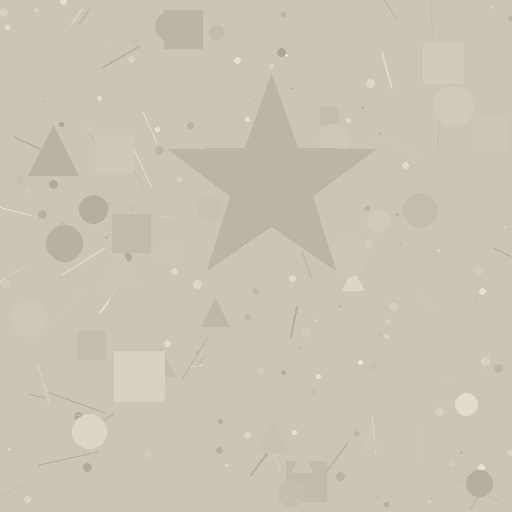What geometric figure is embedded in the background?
A star is embedded in the background.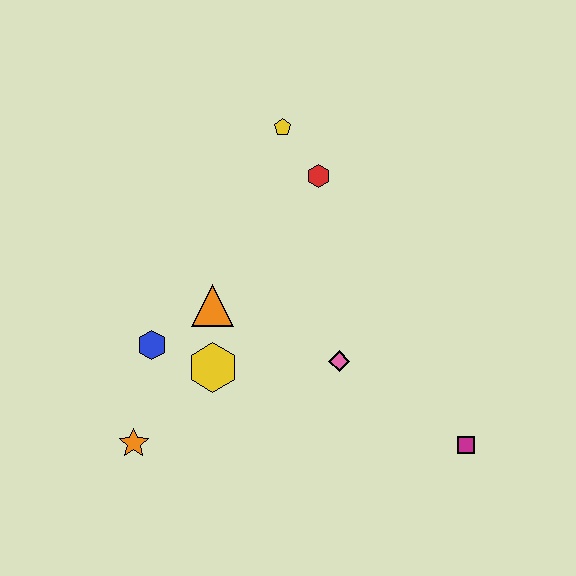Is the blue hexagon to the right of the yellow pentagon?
No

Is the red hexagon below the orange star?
No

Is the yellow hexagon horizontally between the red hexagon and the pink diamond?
No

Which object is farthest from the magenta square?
The yellow pentagon is farthest from the magenta square.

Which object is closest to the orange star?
The blue hexagon is closest to the orange star.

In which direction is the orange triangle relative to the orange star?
The orange triangle is above the orange star.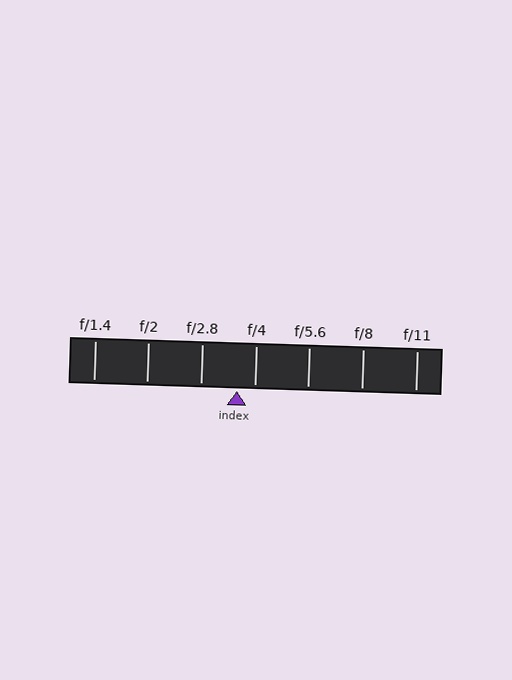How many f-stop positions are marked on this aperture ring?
There are 7 f-stop positions marked.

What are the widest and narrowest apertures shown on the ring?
The widest aperture shown is f/1.4 and the narrowest is f/11.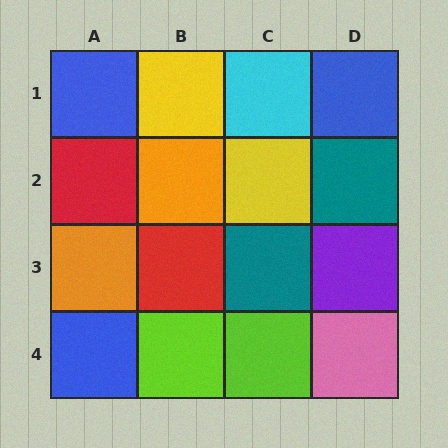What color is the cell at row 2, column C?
Yellow.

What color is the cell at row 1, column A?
Blue.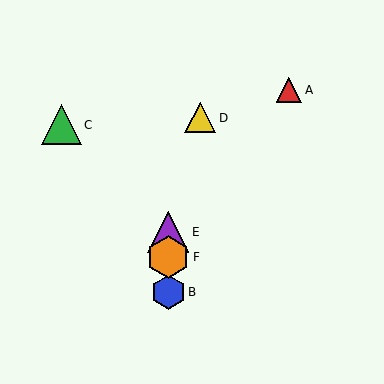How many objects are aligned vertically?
3 objects (B, E, F) are aligned vertically.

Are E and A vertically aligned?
No, E is at x≈168 and A is at x≈289.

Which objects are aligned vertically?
Objects B, E, F are aligned vertically.